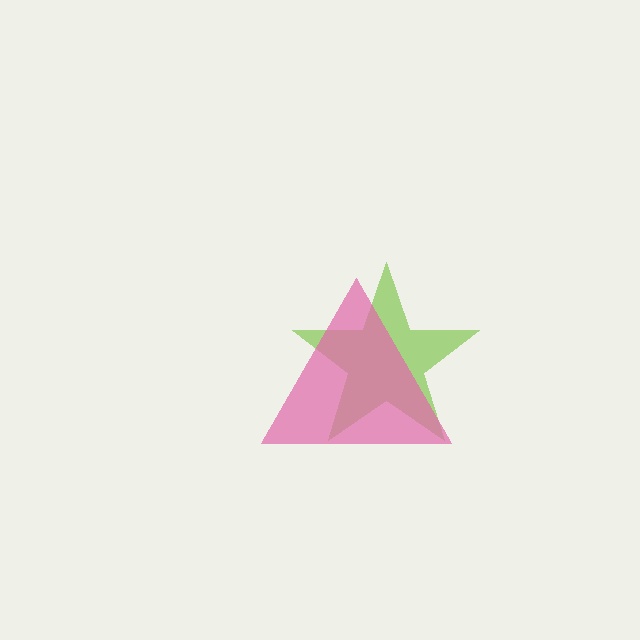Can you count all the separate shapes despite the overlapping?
Yes, there are 2 separate shapes.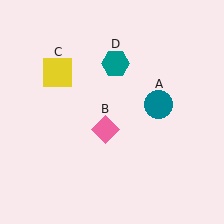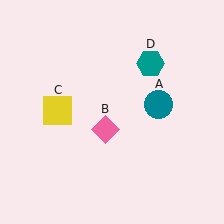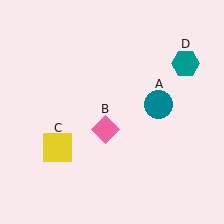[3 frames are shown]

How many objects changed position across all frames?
2 objects changed position: yellow square (object C), teal hexagon (object D).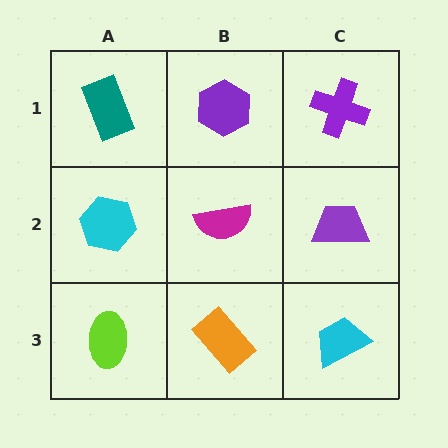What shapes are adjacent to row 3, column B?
A magenta semicircle (row 2, column B), a lime ellipse (row 3, column A), a cyan trapezoid (row 3, column C).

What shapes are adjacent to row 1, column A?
A cyan hexagon (row 2, column A), a purple hexagon (row 1, column B).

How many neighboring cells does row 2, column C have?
3.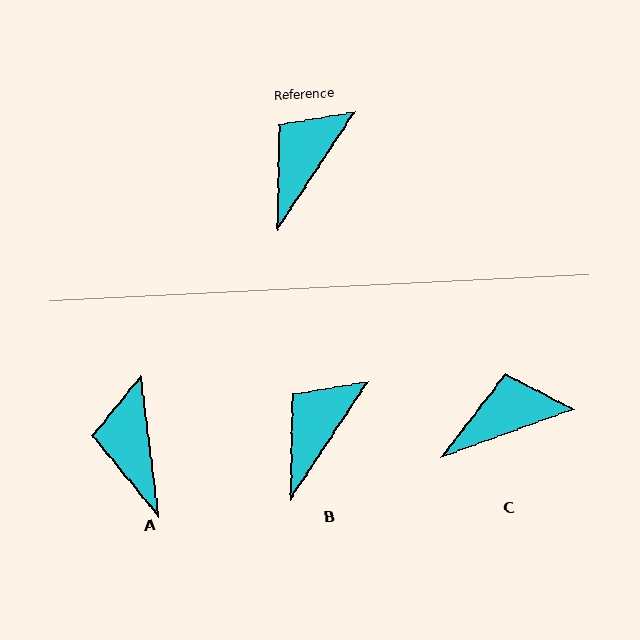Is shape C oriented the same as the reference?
No, it is off by about 37 degrees.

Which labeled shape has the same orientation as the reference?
B.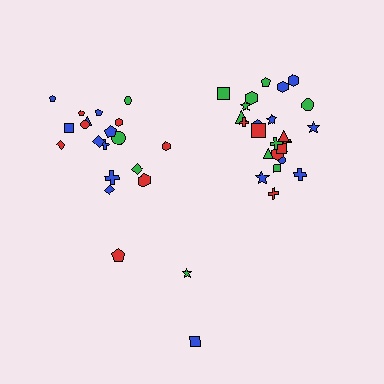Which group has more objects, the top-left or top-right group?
The top-right group.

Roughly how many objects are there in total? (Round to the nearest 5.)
Roughly 45 objects in total.